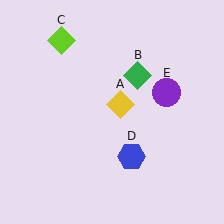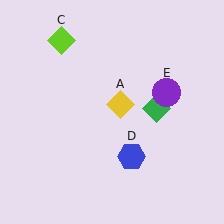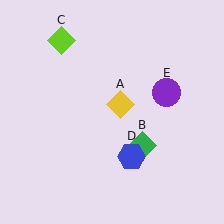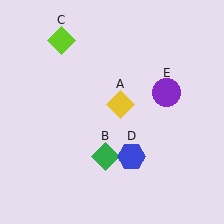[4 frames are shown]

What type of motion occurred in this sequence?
The green diamond (object B) rotated clockwise around the center of the scene.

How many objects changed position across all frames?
1 object changed position: green diamond (object B).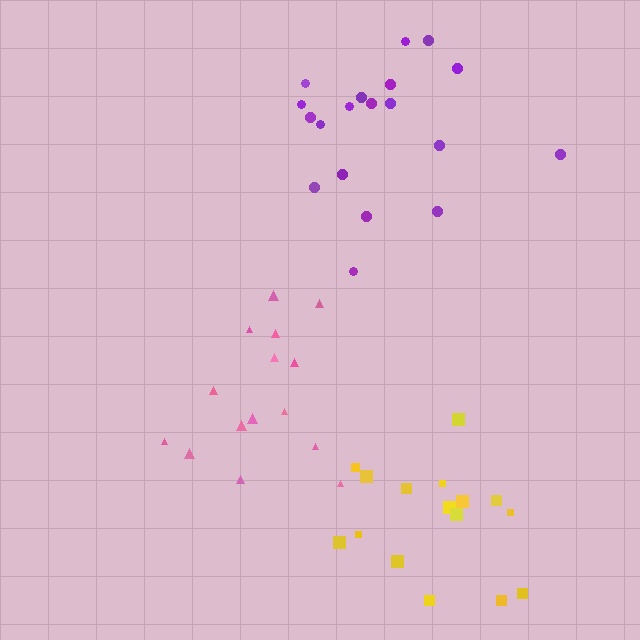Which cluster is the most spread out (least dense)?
Purple.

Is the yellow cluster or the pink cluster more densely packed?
Pink.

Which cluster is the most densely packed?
Pink.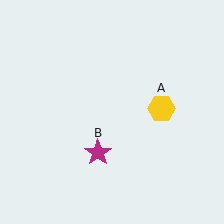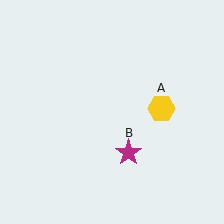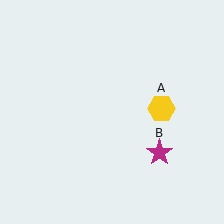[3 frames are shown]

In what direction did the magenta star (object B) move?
The magenta star (object B) moved right.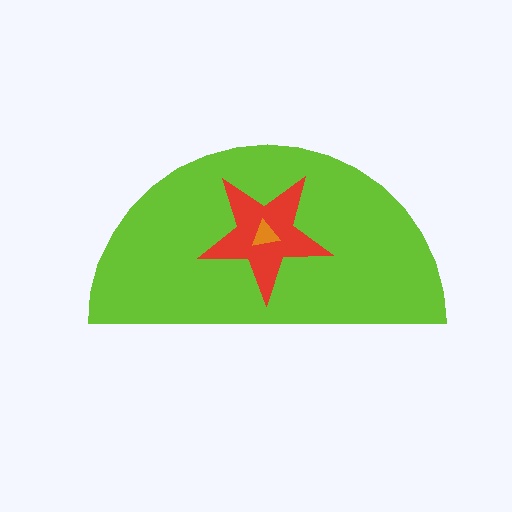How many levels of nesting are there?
3.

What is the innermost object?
The orange triangle.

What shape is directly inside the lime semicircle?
The red star.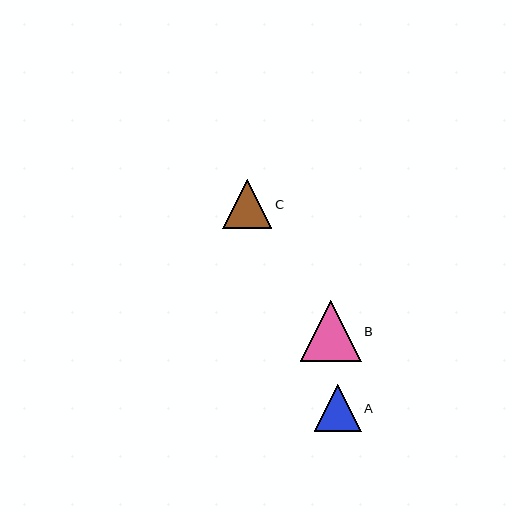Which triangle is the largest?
Triangle B is the largest with a size of approximately 61 pixels.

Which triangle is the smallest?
Triangle A is the smallest with a size of approximately 47 pixels.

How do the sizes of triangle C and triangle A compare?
Triangle C and triangle A are approximately the same size.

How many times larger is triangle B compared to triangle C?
Triangle B is approximately 1.2 times the size of triangle C.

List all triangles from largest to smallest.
From largest to smallest: B, C, A.